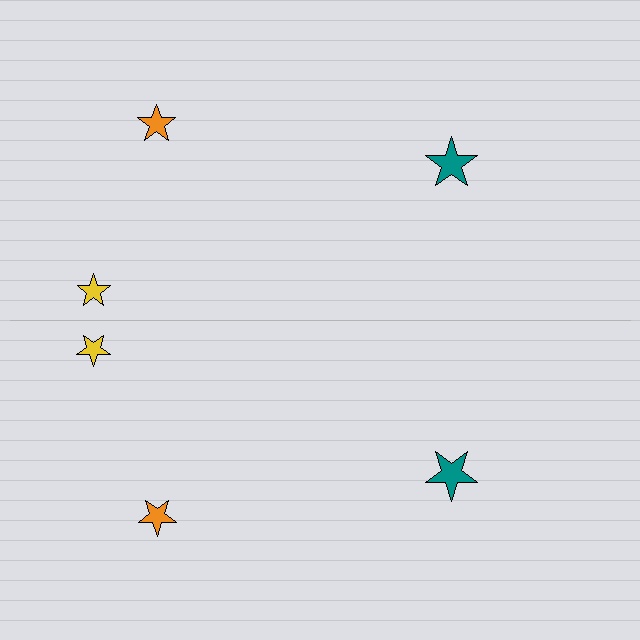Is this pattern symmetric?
Yes, this pattern has bilateral (reflection) symmetry.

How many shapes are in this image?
There are 6 shapes in this image.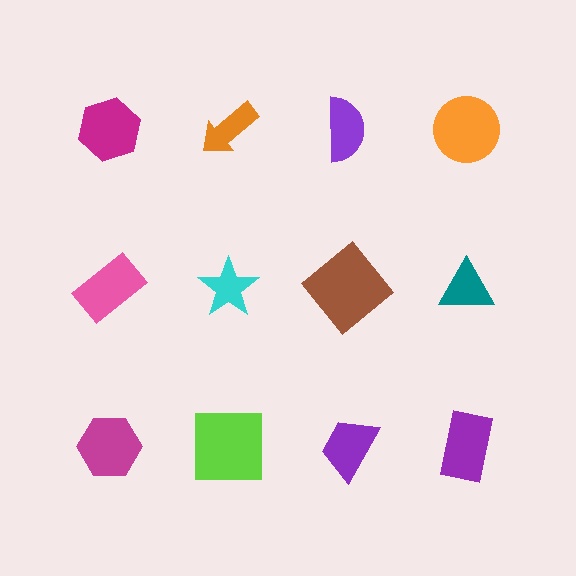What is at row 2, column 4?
A teal triangle.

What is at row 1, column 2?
An orange arrow.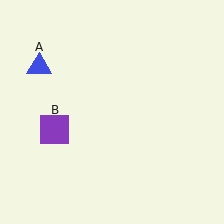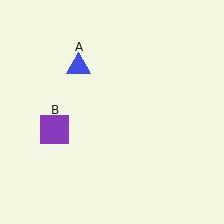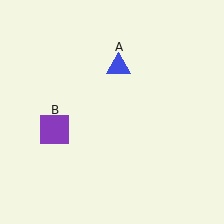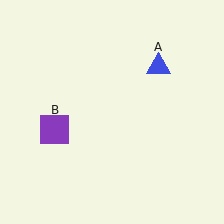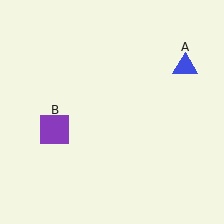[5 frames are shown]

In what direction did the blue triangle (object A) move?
The blue triangle (object A) moved right.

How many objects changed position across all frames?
1 object changed position: blue triangle (object A).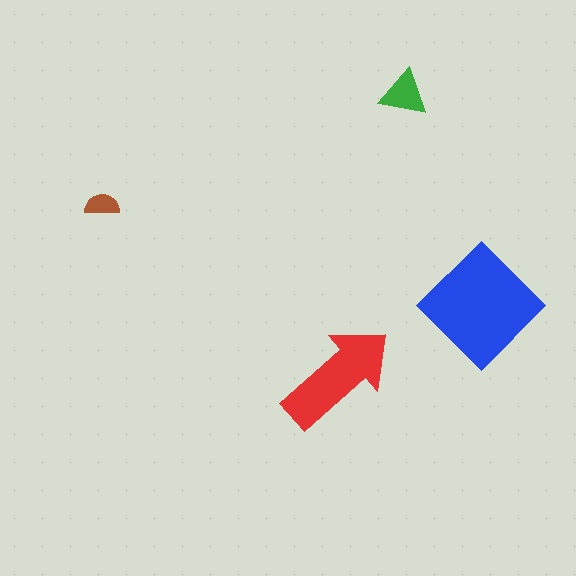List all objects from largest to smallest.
The blue diamond, the red arrow, the green triangle, the brown semicircle.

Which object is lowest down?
The red arrow is bottommost.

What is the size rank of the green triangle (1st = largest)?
3rd.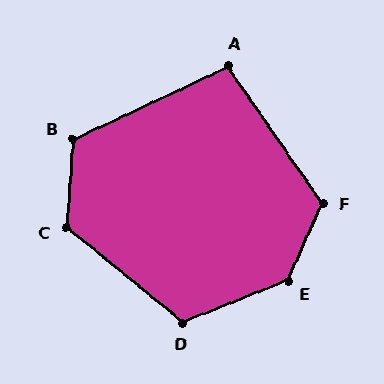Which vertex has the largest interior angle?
E, at approximately 135 degrees.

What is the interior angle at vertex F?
Approximately 122 degrees (obtuse).